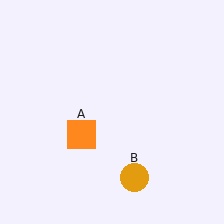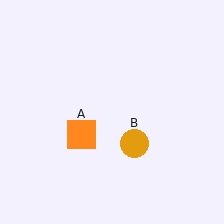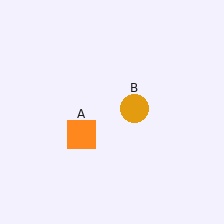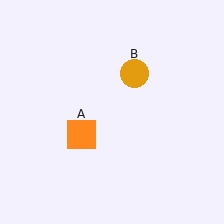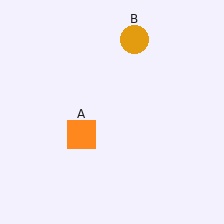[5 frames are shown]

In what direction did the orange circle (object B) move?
The orange circle (object B) moved up.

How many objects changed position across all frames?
1 object changed position: orange circle (object B).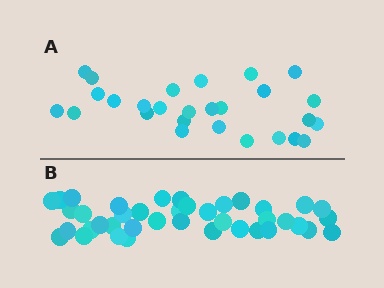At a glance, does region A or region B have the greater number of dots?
Region B (the bottom region) has more dots.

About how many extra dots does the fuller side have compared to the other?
Region B has approximately 15 more dots than region A.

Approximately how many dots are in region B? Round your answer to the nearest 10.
About 40 dots.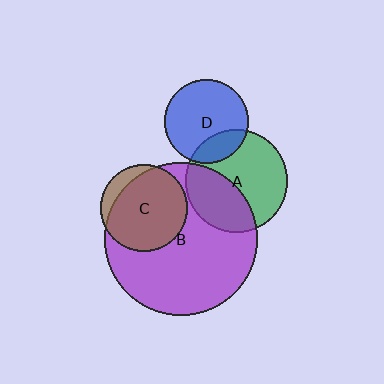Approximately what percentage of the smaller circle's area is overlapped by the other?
Approximately 40%.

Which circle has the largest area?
Circle B (purple).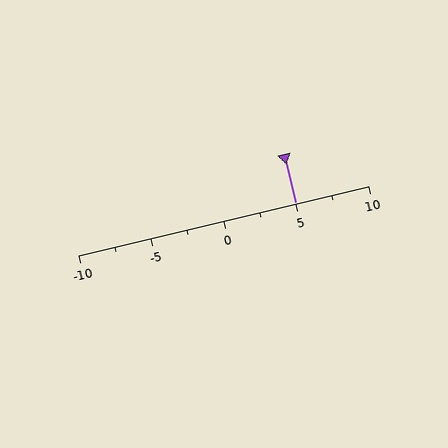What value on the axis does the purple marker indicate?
The marker indicates approximately 5.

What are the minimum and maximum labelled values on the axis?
The axis runs from -10 to 10.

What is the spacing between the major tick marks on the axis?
The major ticks are spaced 5 apart.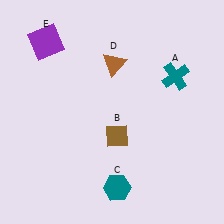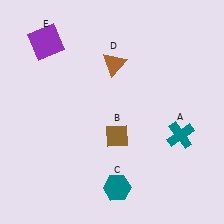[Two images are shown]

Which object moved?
The teal cross (A) moved down.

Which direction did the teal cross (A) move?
The teal cross (A) moved down.